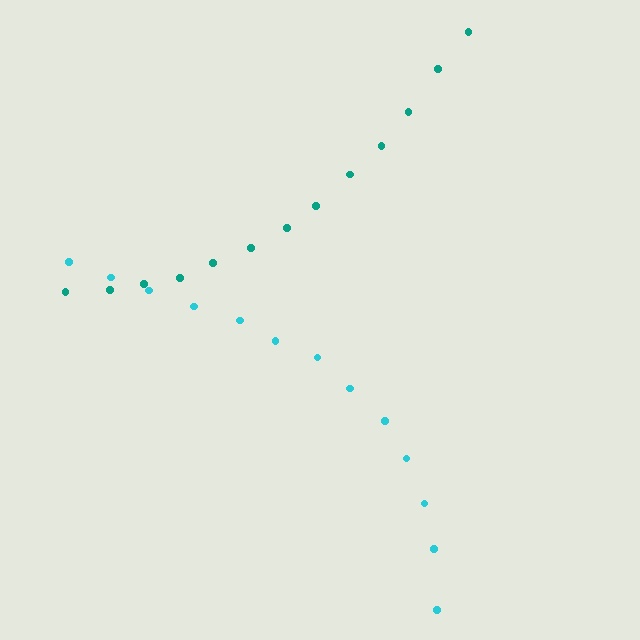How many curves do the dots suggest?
There are 2 distinct paths.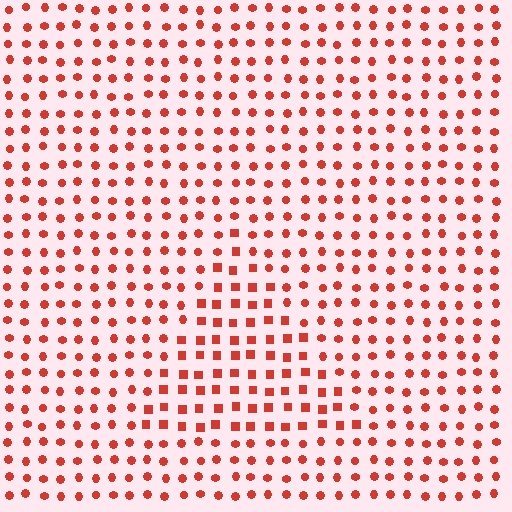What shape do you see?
I see a triangle.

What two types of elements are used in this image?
The image uses squares inside the triangle region and circles outside it.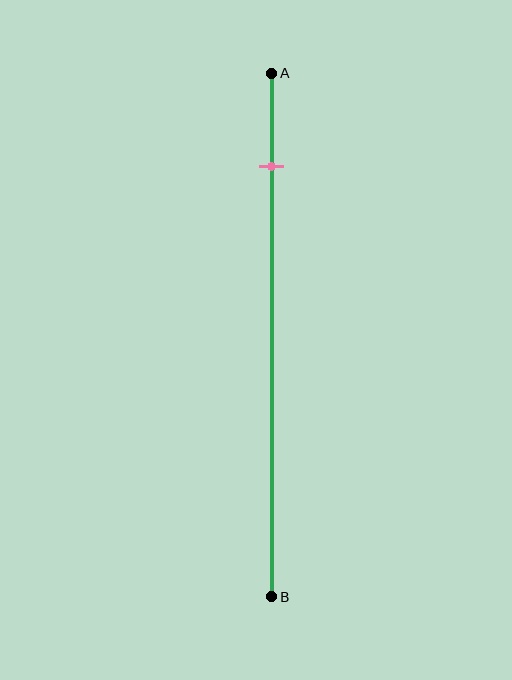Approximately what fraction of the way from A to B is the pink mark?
The pink mark is approximately 20% of the way from A to B.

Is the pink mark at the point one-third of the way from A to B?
No, the mark is at about 20% from A, not at the 33% one-third point.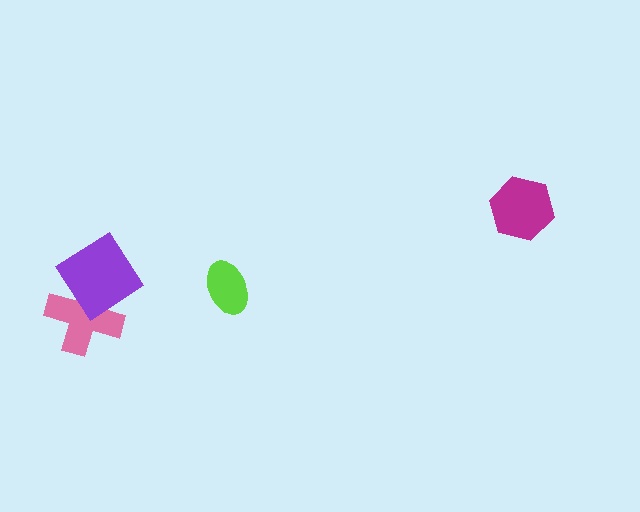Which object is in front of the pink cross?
The purple diamond is in front of the pink cross.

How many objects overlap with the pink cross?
1 object overlaps with the pink cross.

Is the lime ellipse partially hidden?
No, no other shape covers it.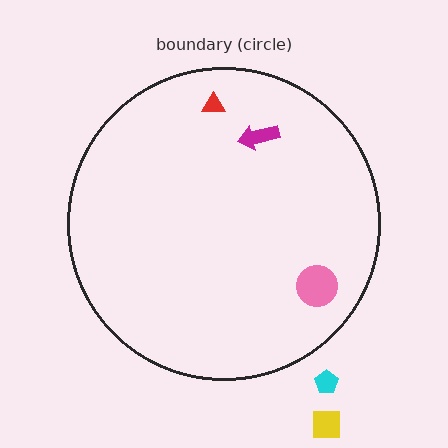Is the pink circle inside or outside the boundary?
Inside.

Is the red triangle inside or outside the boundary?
Inside.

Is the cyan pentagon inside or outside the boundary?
Outside.